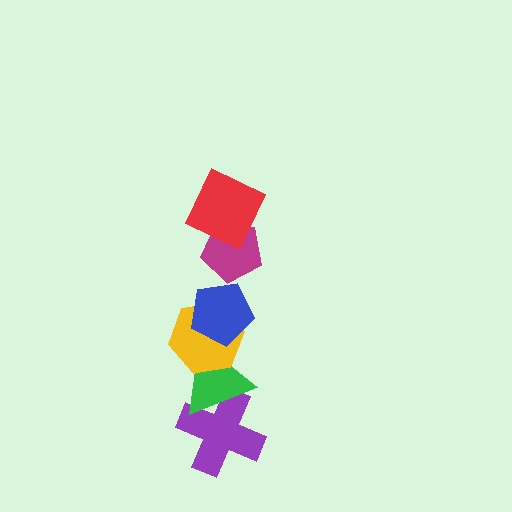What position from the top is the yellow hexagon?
The yellow hexagon is 4th from the top.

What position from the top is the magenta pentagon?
The magenta pentagon is 2nd from the top.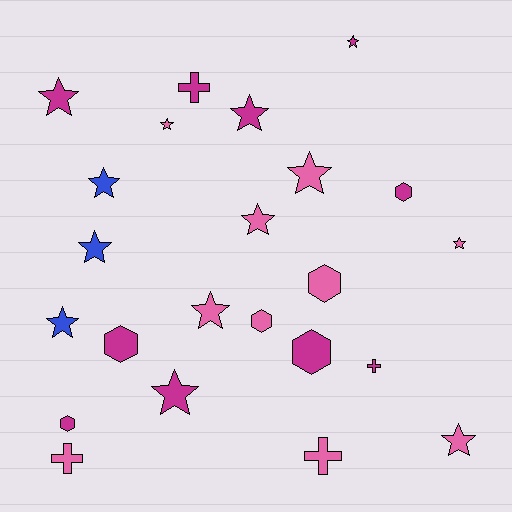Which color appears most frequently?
Pink, with 10 objects.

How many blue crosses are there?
There are no blue crosses.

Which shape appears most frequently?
Star, with 13 objects.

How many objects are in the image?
There are 23 objects.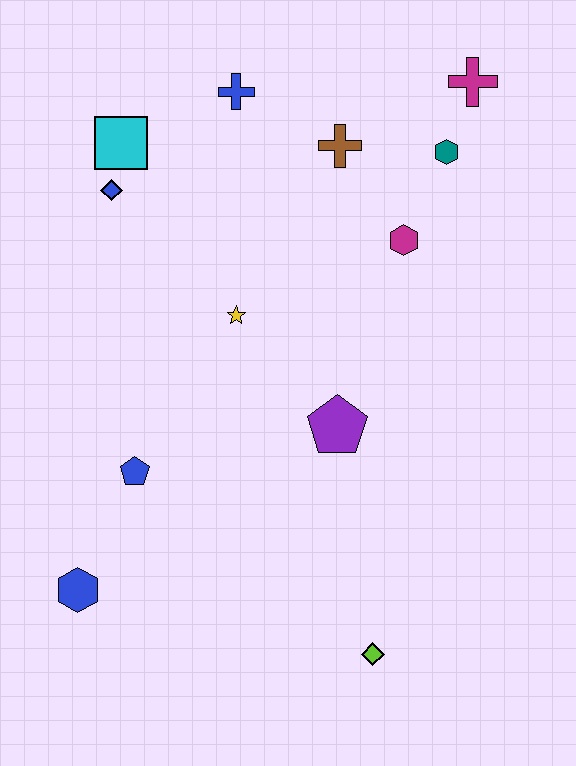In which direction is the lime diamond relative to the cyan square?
The lime diamond is below the cyan square.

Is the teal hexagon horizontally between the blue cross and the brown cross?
No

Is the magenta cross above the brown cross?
Yes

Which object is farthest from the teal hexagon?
The blue hexagon is farthest from the teal hexagon.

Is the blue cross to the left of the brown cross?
Yes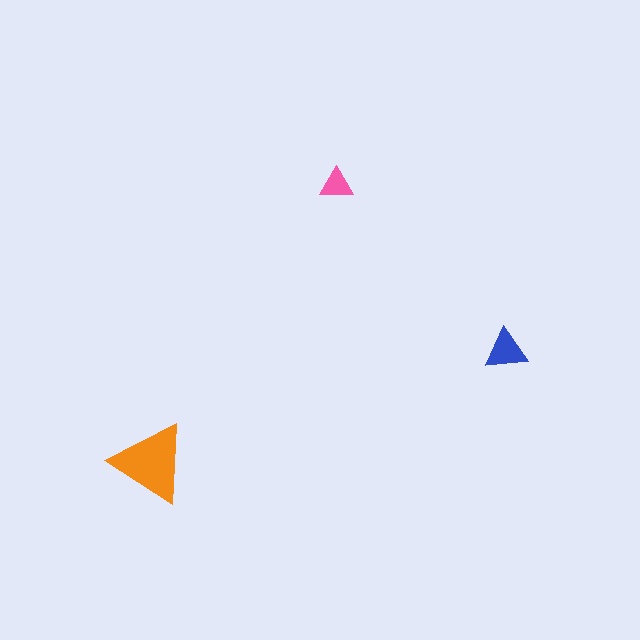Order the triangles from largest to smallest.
the orange one, the blue one, the pink one.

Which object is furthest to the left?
The orange triangle is leftmost.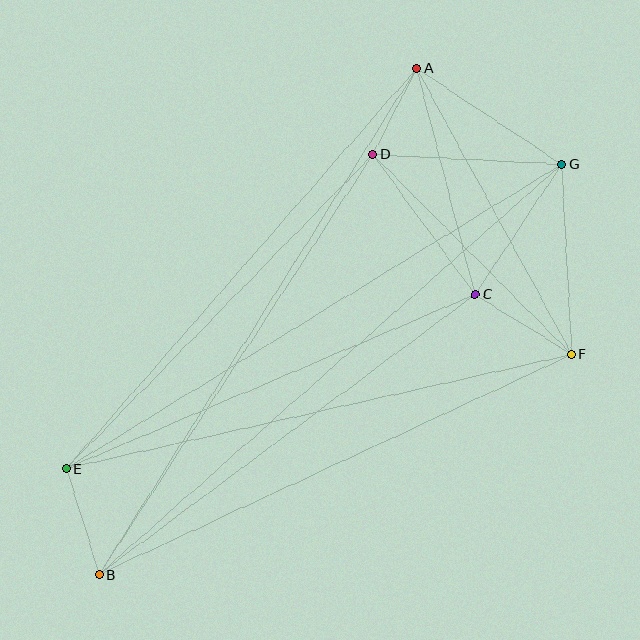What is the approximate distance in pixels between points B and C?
The distance between B and C is approximately 469 pixels.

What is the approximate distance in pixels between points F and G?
The distance between F and G is approximately 190 pixels.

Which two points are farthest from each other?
Points B and G are farthest from each other.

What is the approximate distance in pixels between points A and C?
The distance between A and C is approximately 234 pixels.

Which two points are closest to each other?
Points A and D are closest to each other.